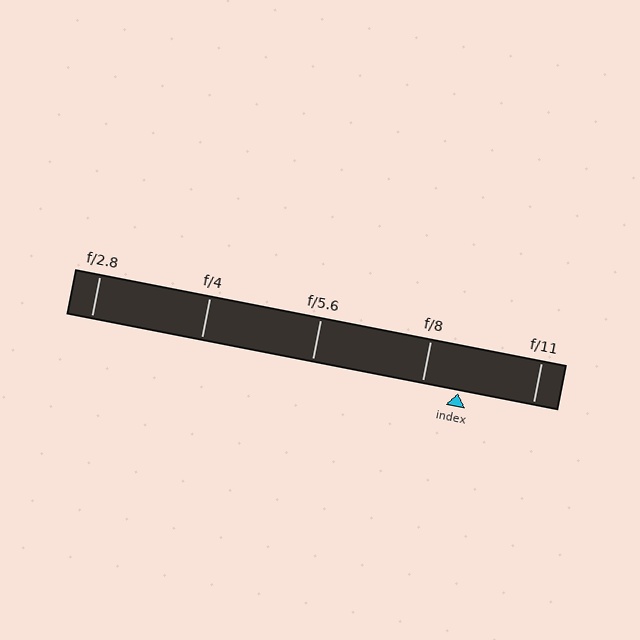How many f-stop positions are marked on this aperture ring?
There are 5 f-stop positions marked.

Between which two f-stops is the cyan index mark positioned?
The index mark is between f/8 and f/11.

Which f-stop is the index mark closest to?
The index mark is closest to f/8.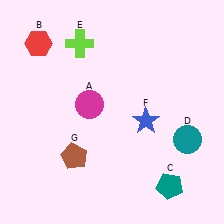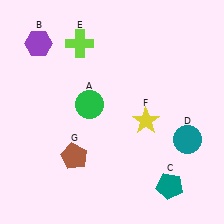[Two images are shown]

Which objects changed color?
A changed from magenta to green. B changed from red to purple. F changed from blue to yellow.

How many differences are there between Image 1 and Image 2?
There are 3 differences between the two images.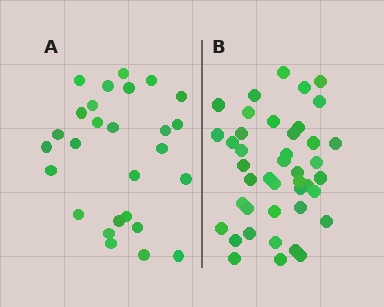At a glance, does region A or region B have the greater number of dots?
Region B (the right region) has more dots.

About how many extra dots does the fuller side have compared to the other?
Region B has approximately 15 more dots than region A.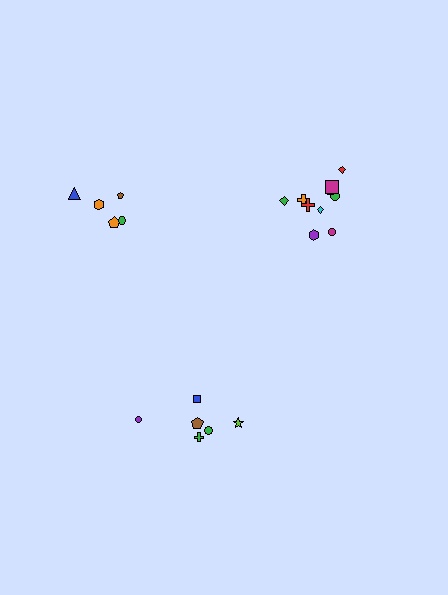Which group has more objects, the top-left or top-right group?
The top-right group.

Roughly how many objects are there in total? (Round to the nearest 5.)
Roughly 20 objects in total.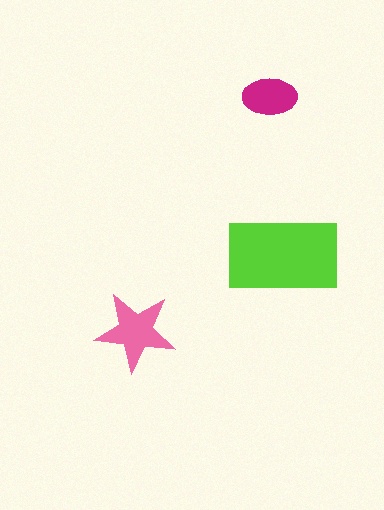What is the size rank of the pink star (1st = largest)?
2nd.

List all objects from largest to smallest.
The lime rectangle, the pink star, the magenta ellipse.